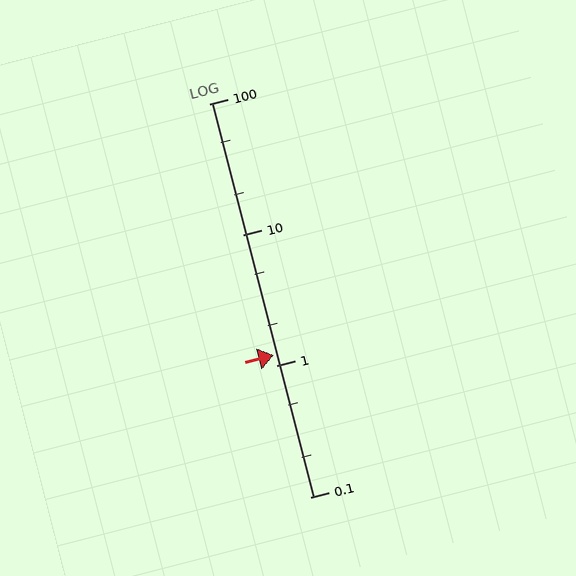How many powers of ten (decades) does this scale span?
The scale spans 3 decades, from 0.1 to 100.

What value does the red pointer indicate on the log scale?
The pointer indicates approximately 1.2.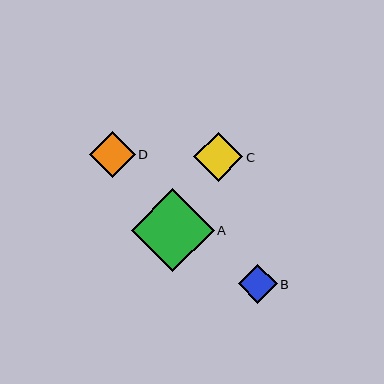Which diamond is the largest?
Diamond A is the largest with a size of approximately 83 pixels.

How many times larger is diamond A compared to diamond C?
Diamond A is approximately 1.7 times the size of diamond C.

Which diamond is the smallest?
Diamond B is the smallest with a size of approximately 39 pixels.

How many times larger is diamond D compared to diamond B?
Diamond D is approximately 1.2 times the size of diamond B.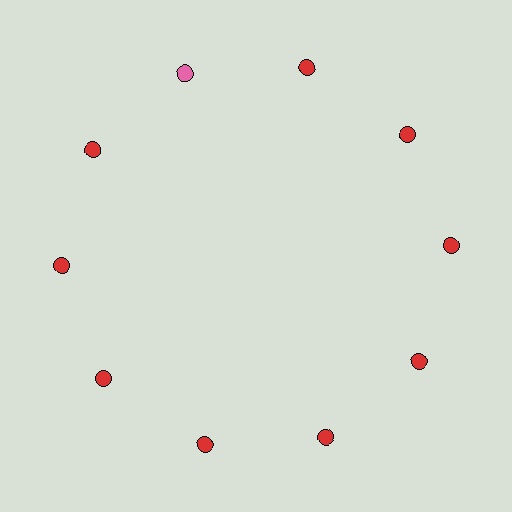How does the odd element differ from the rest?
It has a different color: pink instead of red.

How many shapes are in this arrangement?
There are 10 shapes arranged in a ring pattern.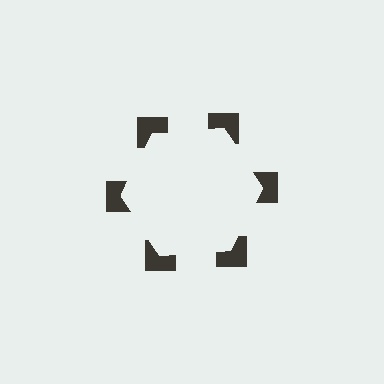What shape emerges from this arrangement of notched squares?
An illusory hexagon — its edges are inferred from the aligned wedge cuts in the notched squares, not physically drawn.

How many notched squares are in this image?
There are 6 — one at each vertex of the illusory hexagon.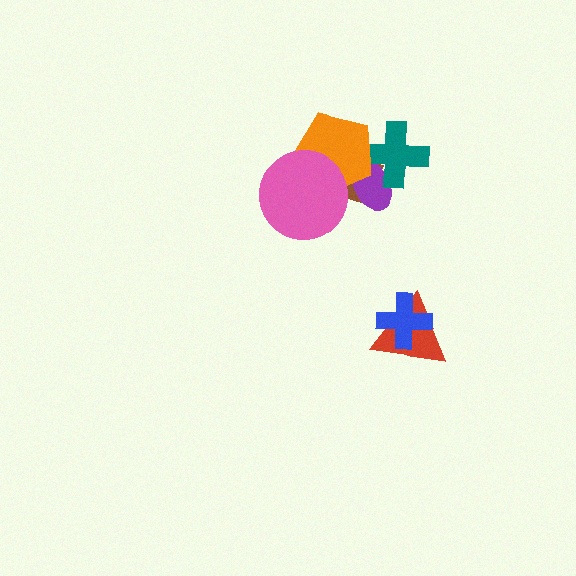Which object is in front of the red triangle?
The blue cross is in front of the red triangle.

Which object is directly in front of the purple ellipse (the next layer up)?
The teal cross is directly in front of the purple ellipse.